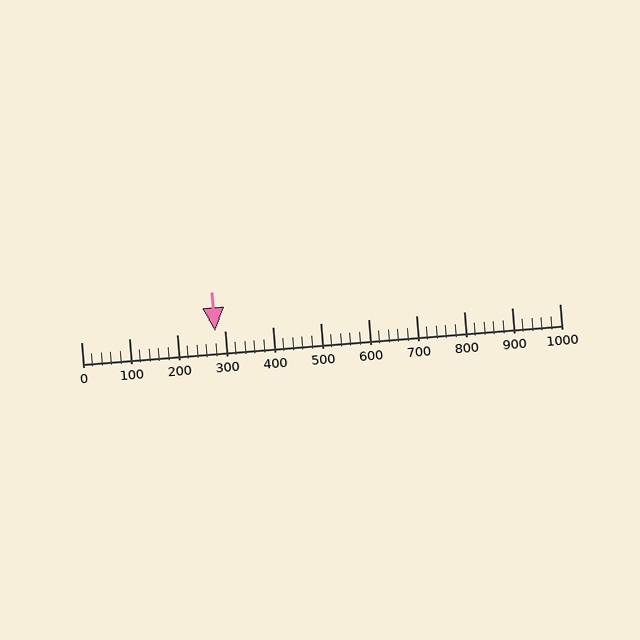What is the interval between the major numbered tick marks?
The major tick marks are spaced 100 units apart.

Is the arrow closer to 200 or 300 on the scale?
The arrow is closer to 300.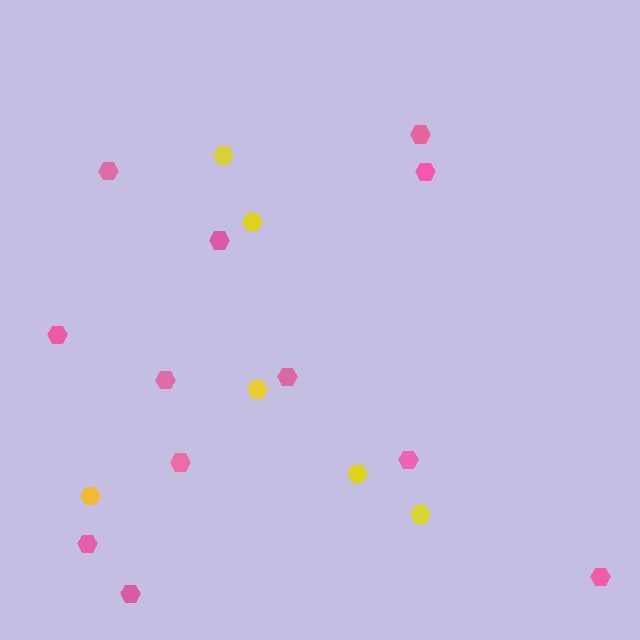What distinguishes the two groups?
There are 2 groups: one group of yellow hexagons (6) and one group of pink hexagons (12).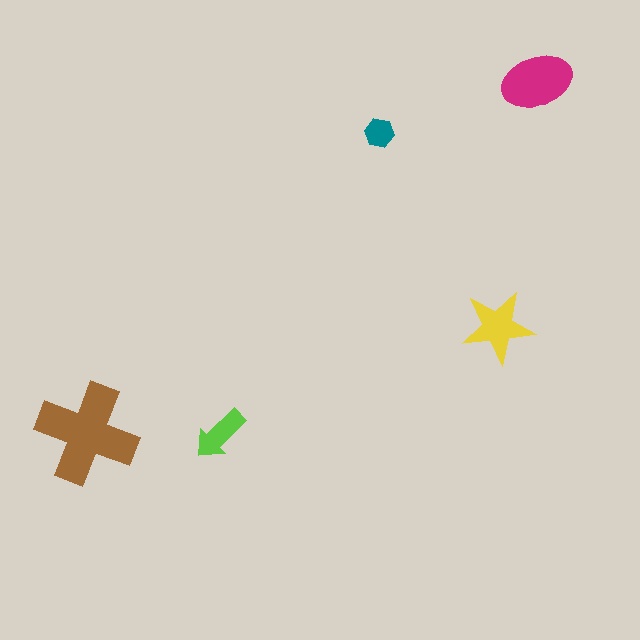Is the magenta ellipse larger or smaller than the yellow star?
Larger.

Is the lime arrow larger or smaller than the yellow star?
Smaller.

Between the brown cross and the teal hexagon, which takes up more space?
The brown cross.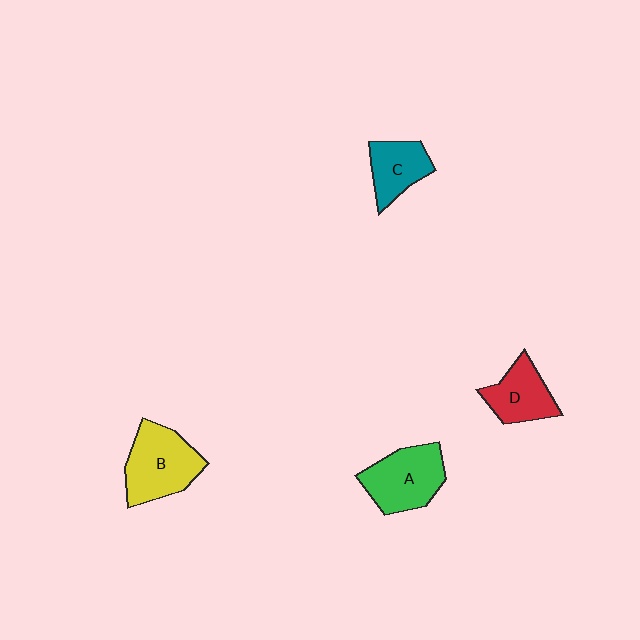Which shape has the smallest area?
Shape C (teal).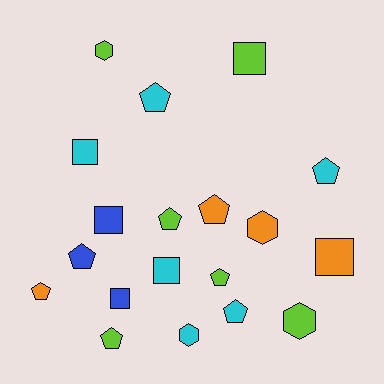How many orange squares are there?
There is 1 orange square.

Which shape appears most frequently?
Pentagon, with 9 objects.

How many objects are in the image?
There are 19 objects.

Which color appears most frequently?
Cyan, with 6 objects.